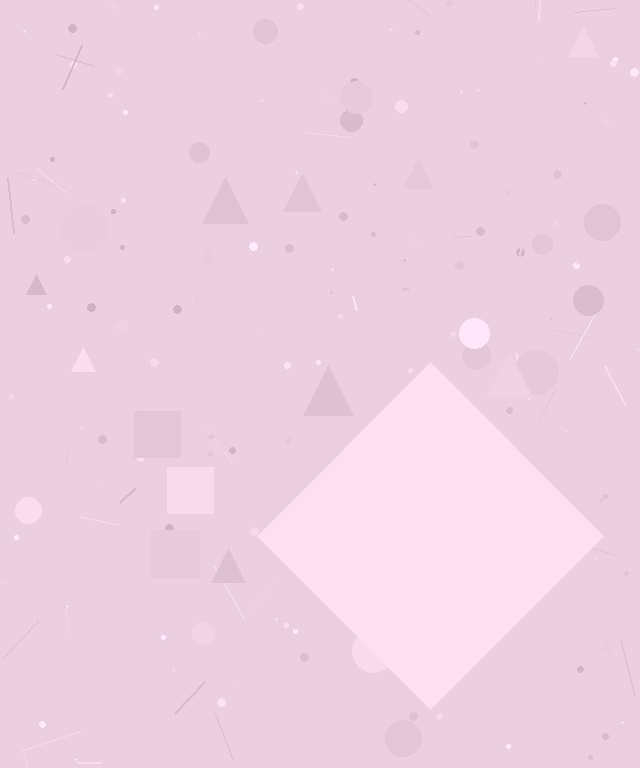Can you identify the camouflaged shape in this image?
The camouflaged shape is a diamond.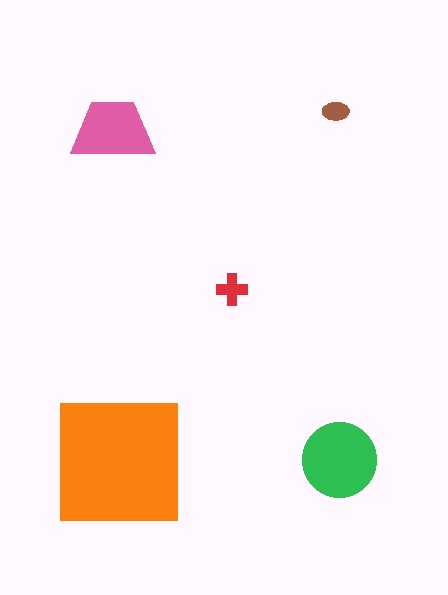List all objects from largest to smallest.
The orange square, the green circle, the pink trapezoid, the red cross, the brown ellipse.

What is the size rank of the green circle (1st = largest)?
2nd.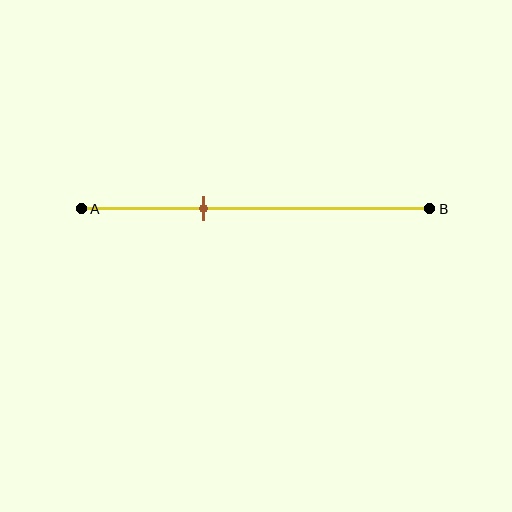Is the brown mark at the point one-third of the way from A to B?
Yes, the mark is approximately at the one-third point.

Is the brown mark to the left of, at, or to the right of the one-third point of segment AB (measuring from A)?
The brown mark is approximately at the one-third point of segment AB.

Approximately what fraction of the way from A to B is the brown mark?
The brown mark is approximately 35% of the way from A to B.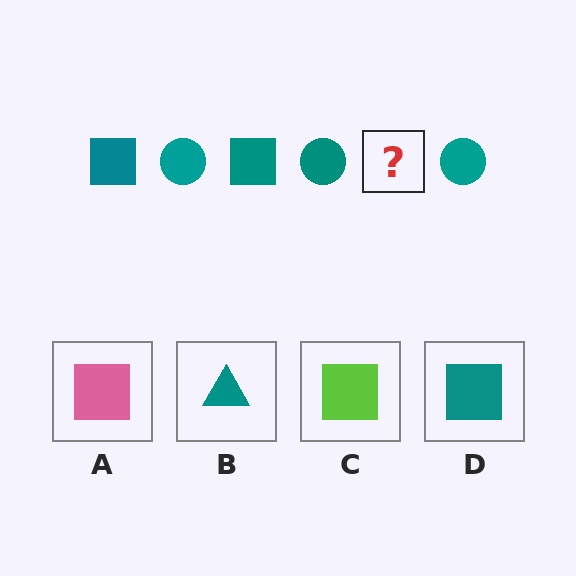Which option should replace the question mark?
Option D.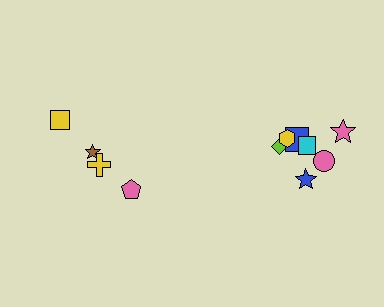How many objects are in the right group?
There are 7 objects.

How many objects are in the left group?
There are 4 objects.